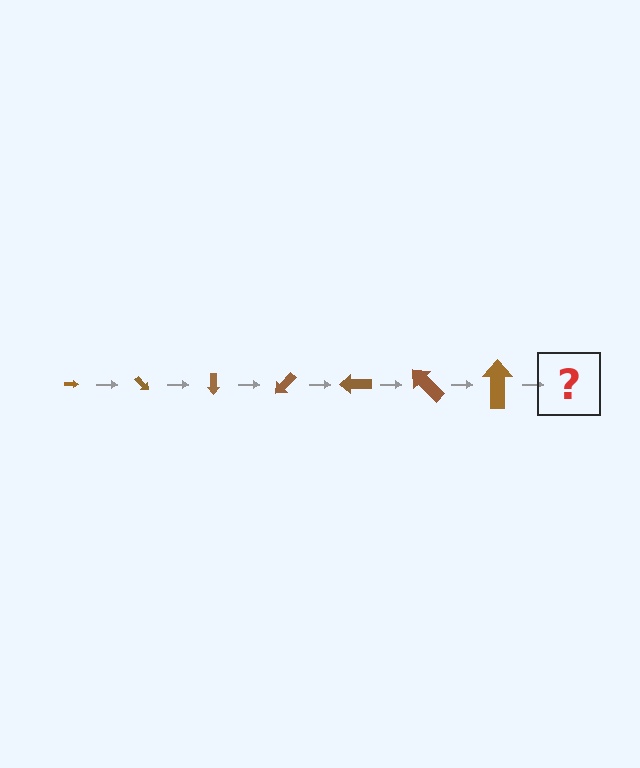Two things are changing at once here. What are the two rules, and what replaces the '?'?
The two rules are that the arrow grows larger each step and it rotates 45 degrees each step. The '?' should be an arrow, larger than the previous one and rotated 315 degrees from the start.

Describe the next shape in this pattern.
It should be an arrow, larger than the previous one and rotated 315 degrees from the start.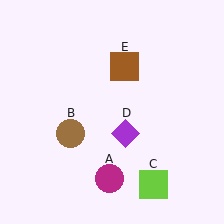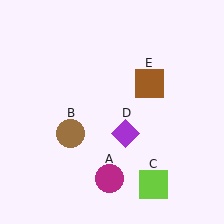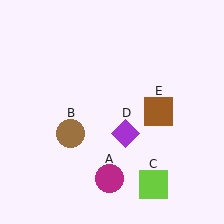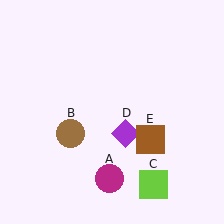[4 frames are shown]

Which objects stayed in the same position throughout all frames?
Magenta circle (object A) and brown circle (object B) and lime square (object C) and purple diamond (object D) remained stationary.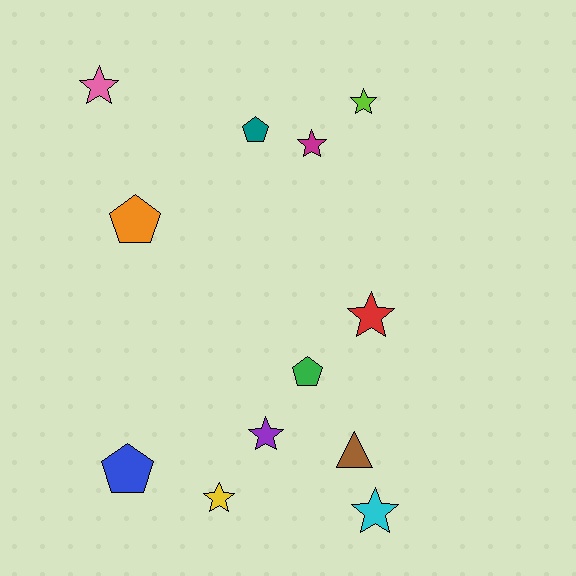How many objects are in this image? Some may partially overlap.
There are 12 objects.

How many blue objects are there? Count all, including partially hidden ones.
There is 1 blue object.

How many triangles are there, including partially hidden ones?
There is 1 triangle.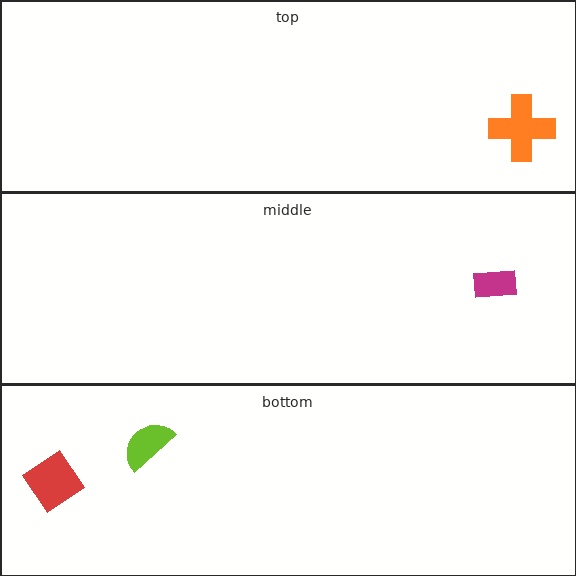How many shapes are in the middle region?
1.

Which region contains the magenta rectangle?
The middle region.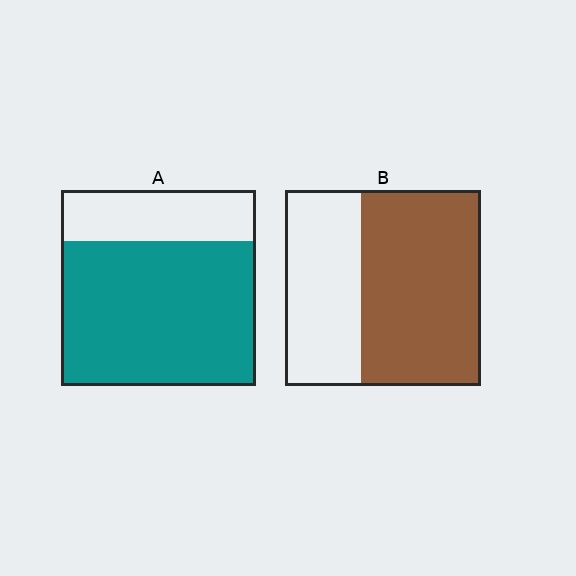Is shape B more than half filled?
Yes.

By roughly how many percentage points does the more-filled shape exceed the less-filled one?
By roughly 15 percentage points (A over B).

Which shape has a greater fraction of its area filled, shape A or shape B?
Shape A.